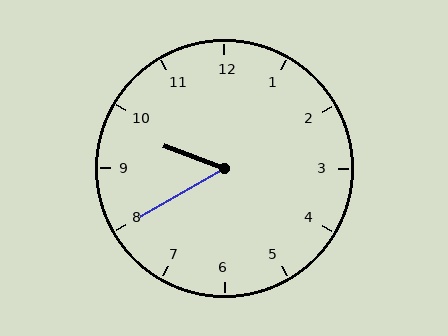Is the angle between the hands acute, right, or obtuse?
It is acute.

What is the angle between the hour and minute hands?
Approximately 50 degrees.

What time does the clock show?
9:40.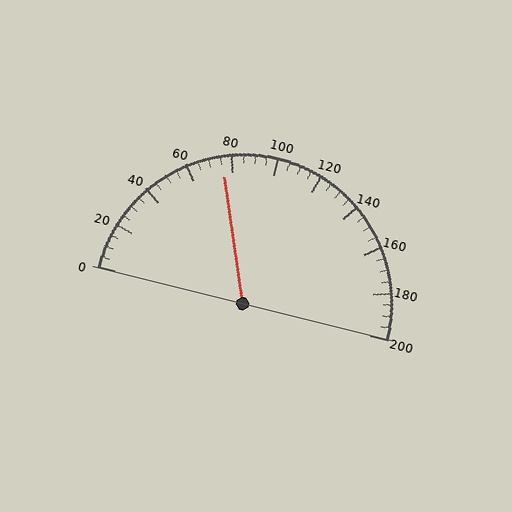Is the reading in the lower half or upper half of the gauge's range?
The reading is in the lower half of the range (0 to 200).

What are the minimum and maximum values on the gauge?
The gauge ranges from 0 to 200.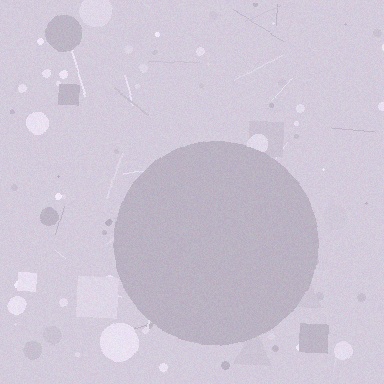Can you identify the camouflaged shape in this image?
The camouflaged shape is a circle.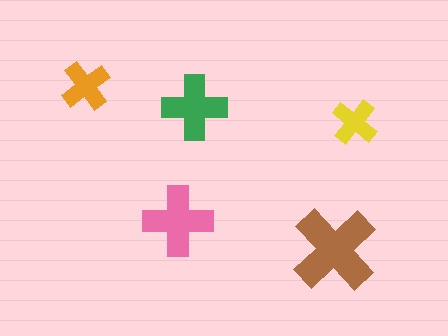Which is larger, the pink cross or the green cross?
The pink one.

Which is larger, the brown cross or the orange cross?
The brown one.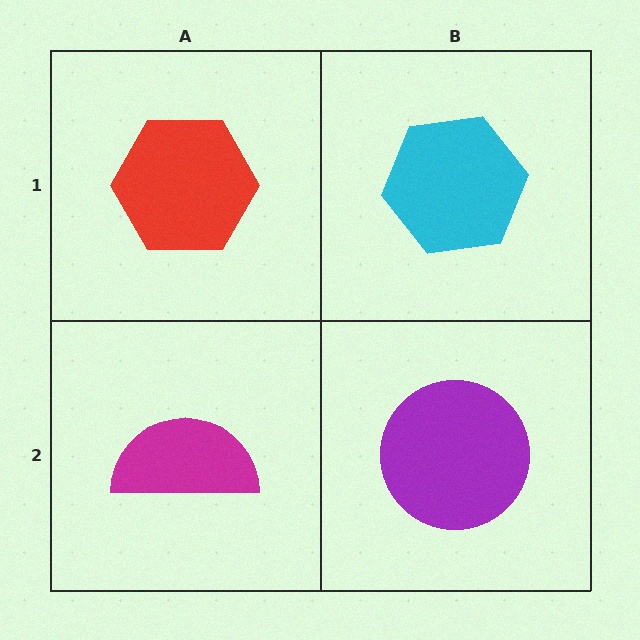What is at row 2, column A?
A magenta semicircle.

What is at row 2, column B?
A purple circle.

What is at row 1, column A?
A red hexagon.